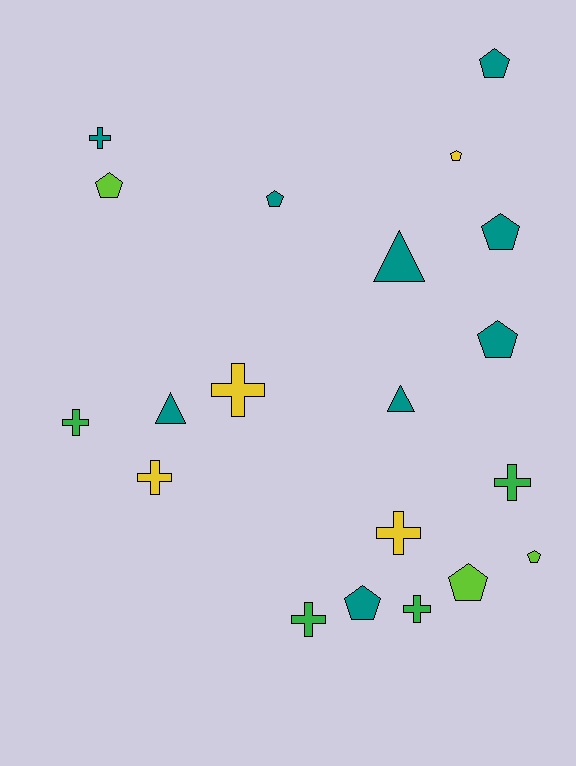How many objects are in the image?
There are 20 objects.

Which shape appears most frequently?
Pentagon, with 9 objects.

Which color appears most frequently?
Teal, with 9 objects.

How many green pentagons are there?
There are no green pentagons.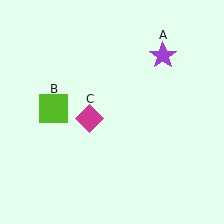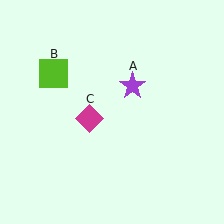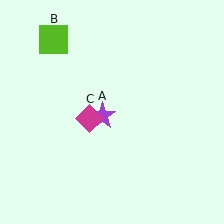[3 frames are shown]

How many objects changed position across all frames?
2 objects changed position: purple star (object A), lime square (object B).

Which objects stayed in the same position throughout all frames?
Magenta diamond (object C) remained stationary.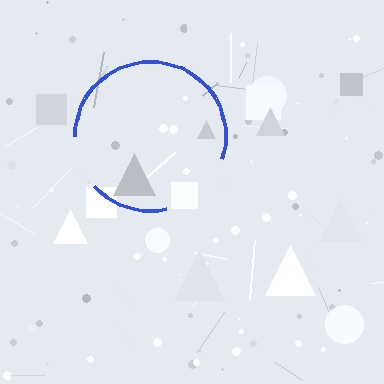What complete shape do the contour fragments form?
The contour fragments form a circle.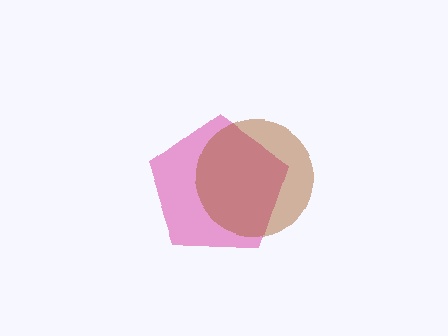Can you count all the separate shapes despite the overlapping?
Yes, there are 2 separate shapes.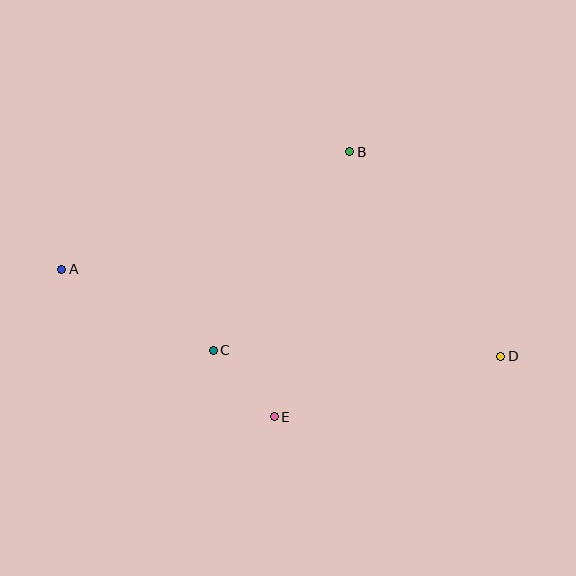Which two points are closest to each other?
Points C and E are closest to each other.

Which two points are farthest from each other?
Points A and D are farthest from each other.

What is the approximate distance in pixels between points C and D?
The distance between C and D is approximately 288 pixels.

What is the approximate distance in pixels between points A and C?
The distance between A and C is approximately 172 pixels.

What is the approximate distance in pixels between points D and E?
The distance between D and E is approximately 235 pixels.